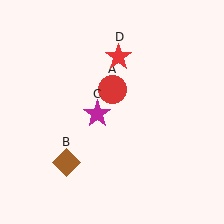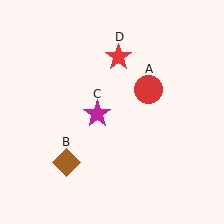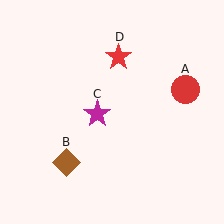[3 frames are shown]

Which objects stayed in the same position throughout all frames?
Brown diamond (object B) and magenta star (object C) and red star (object D) remained stationary.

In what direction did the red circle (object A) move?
The red circle (object A) moved right.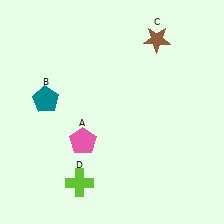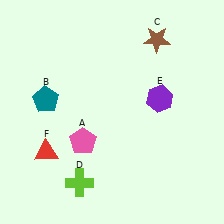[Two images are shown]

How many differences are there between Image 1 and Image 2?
There are 2 differences between the two images.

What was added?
A purple hexagon (E), a red triangle (F) were added in Image 2.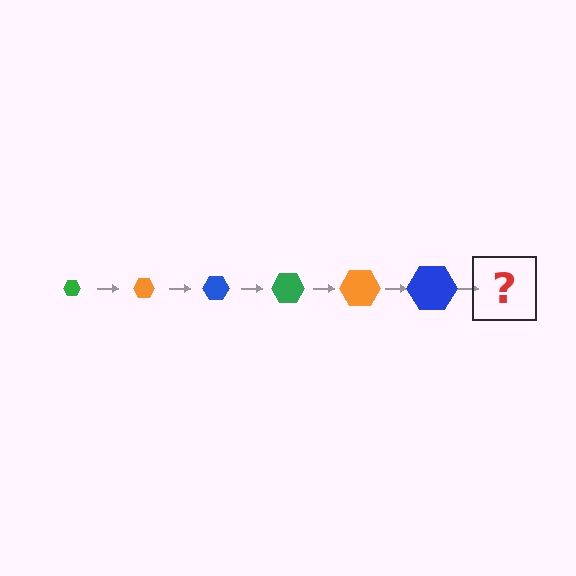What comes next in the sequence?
The next element should be a green hexagon, larger than the previous one.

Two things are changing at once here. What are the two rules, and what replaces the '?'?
The two rules are that the hexagon grows larger each step and the color cycles through green, orange, and blue. The '?' should be a green hexagon, larger than the previous one.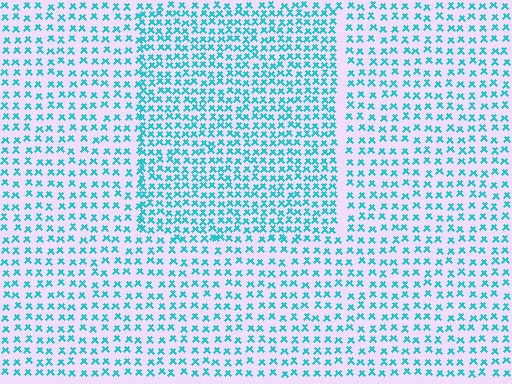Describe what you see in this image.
The image contains small cyan elements arranged at two different densities. A rectangle-shaped region is visible where the elements are more densely packed than the surrounding area.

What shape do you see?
I see a rectangle.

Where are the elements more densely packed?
The elements are more densely packed inside the rectangle boundary.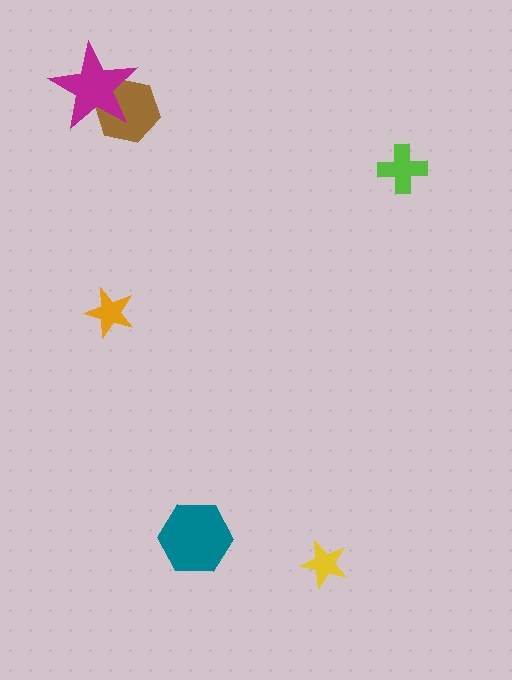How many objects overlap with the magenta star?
1 object overlaps with the magenta star.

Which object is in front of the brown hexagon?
The magenta star is in front of the brown hexagon.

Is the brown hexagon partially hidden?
Yes, it is partially covered by another shape.